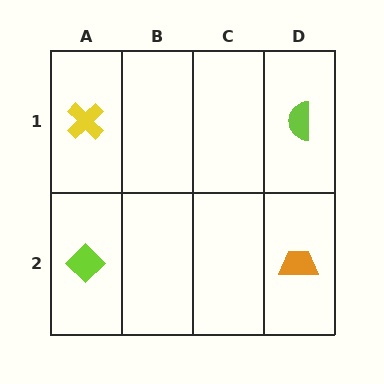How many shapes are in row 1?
2 shapes.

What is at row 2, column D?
An orange trapezoid.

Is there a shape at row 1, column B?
No, that cell is empty.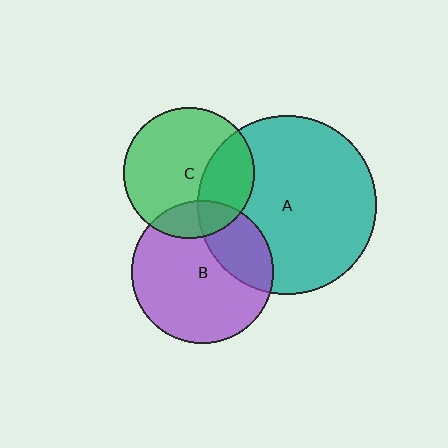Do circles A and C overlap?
Yes.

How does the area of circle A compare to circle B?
Approximately 1.6 times.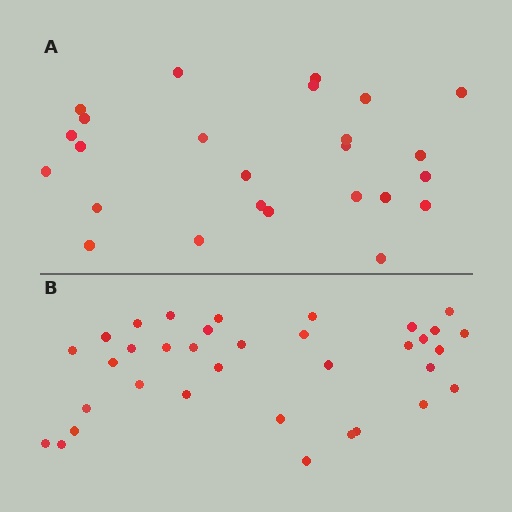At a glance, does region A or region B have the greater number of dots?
Region B (the bottom region) has more dots.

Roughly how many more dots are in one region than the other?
Region B has roughly 10 or so more dots than region A.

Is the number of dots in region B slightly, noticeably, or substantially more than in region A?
Region B has noticeably more, but not dramatically so. The ratio is roughly 1.4 to 1.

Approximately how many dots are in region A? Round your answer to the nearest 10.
About 20 dots. (The exact count is 25, which rounds to 20.)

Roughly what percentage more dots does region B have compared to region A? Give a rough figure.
About 40% more.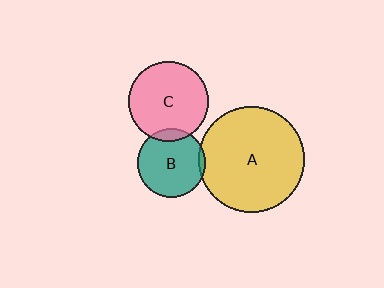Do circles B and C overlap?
Yes.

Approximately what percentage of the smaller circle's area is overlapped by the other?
Approximately 10%.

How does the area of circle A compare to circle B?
Approximately 2.4 times.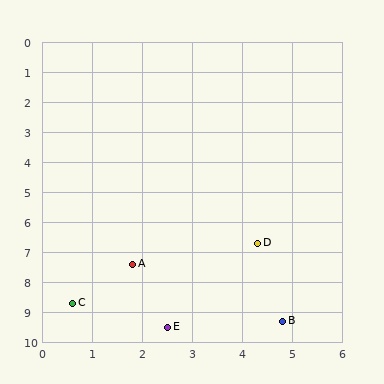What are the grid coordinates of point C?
Point C is at approximately (0.6, 8.7).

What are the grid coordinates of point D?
Point D is at approximately (4.3, 6.7).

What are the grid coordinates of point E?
Point E is at approximately (2.5, 9.5).